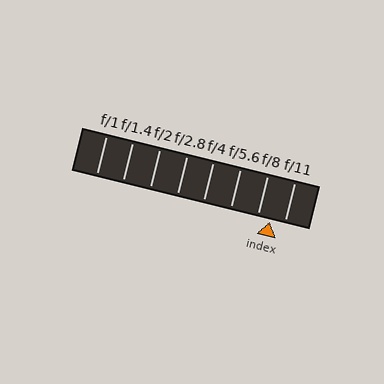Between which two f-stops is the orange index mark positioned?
The index mark is between f/8 and f/11.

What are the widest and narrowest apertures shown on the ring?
The widest aperture shown is f/1 and the narrowest is f/11.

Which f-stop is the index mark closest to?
The index mark is closest to f/8.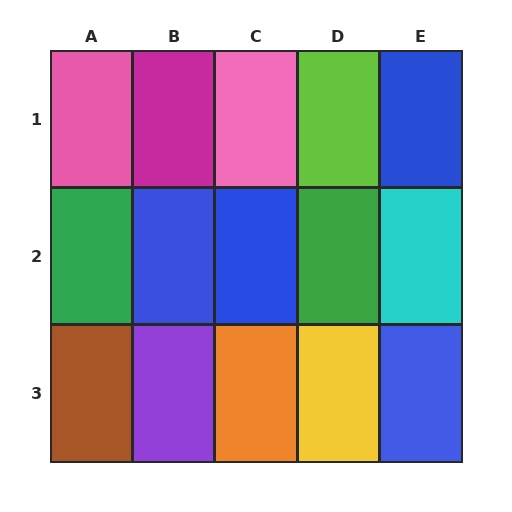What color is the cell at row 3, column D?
Yellow.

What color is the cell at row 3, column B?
Purple.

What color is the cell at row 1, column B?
Magenta.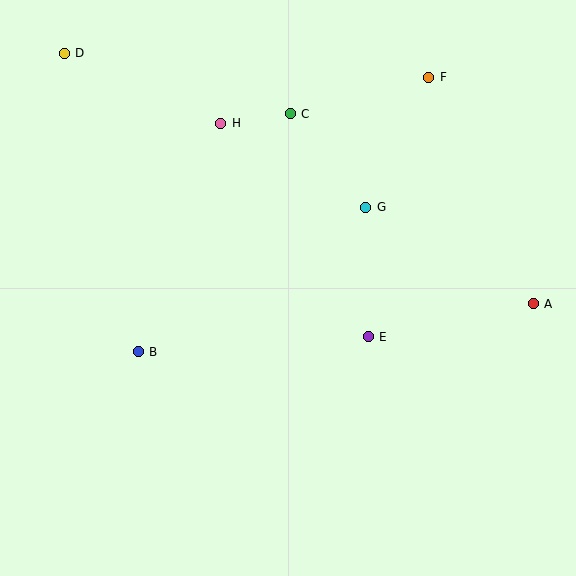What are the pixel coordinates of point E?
Point E is at (368, 337).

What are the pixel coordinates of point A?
Point A is at (533, 304).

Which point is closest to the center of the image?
Point E at (368, 337) is closest to the center.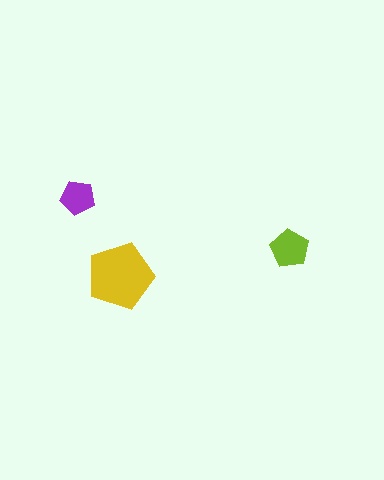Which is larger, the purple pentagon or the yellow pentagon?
The yellow one.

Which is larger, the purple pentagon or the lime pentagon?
The lime one.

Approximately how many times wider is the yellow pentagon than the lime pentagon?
About 1.5 times wider.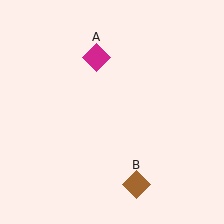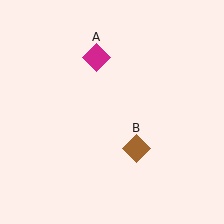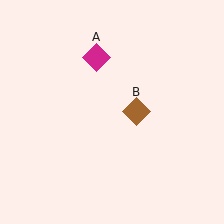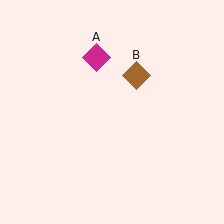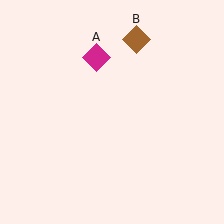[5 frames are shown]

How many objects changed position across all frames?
1 object changed position: brown diamond (object B).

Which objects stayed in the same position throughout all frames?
Magenta diamond (object A) remained stationary.